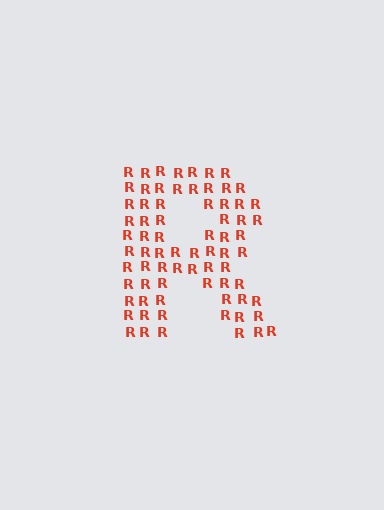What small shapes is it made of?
It is made of small letter R's.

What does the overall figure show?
The overall figure shows the letter R.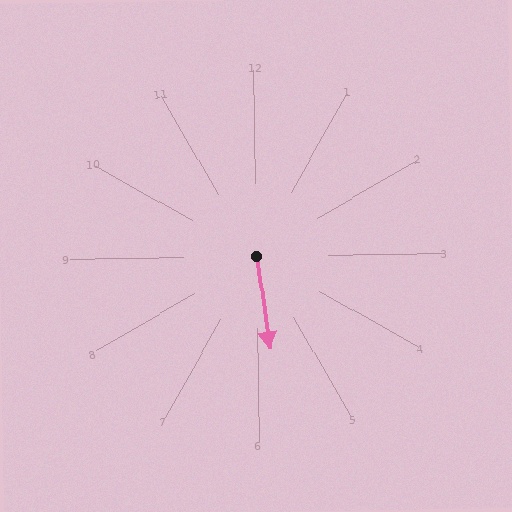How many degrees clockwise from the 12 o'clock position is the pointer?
Approximately 172 degrees.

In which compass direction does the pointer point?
South.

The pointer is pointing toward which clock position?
Roughly 6 o'clock.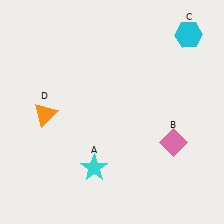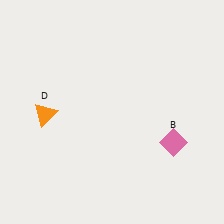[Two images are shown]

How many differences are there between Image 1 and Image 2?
There are 2 differences between the two images.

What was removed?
The cyan hexagon (C), the cyan star (A) were removed in Image 2.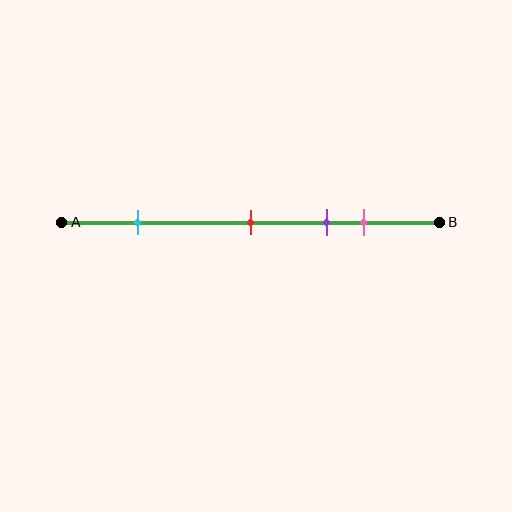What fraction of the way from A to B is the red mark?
The red mark is approximately 50% (0.5) of the way from A to B.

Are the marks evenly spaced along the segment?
No, the marks are not evenly spaced.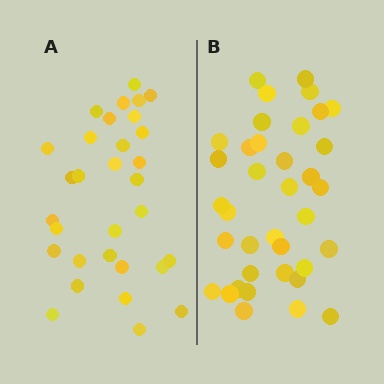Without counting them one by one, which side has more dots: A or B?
Region B (the right region) has more dots.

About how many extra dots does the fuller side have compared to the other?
Region B has about 6 more dots than region A.